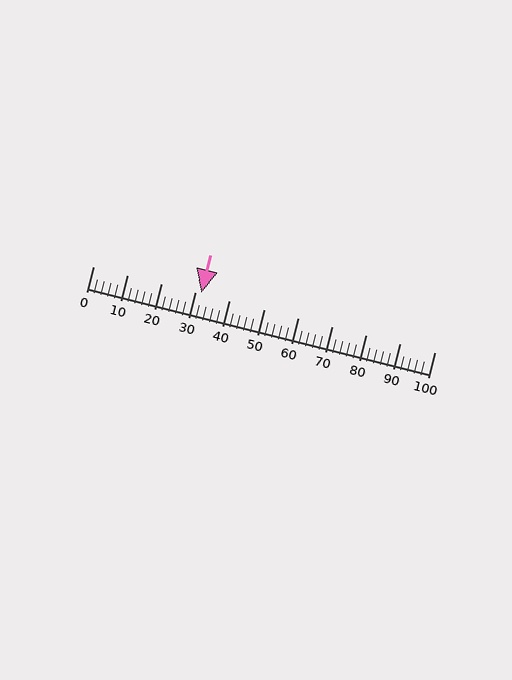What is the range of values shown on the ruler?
The ruler shows values from 0 to 100.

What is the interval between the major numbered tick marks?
The major tick marks are spaced 10 units apart.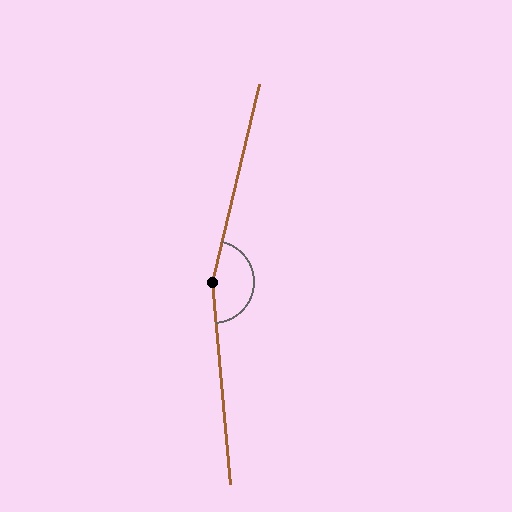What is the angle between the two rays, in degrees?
Approximately 162 degrees.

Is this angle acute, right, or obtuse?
It is obtuse.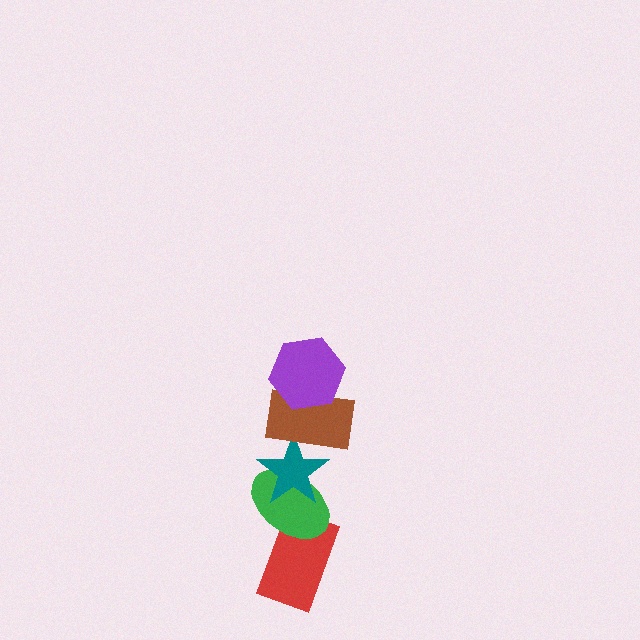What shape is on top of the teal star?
The brown rectangle is on top of the teal star.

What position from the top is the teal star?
The teal star is 3rd from the top.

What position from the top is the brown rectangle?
The brown rectangle is 2nd from the top.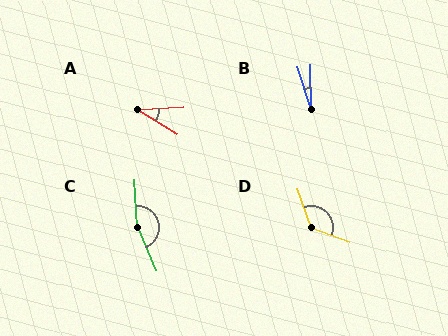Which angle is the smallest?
B, at approximately 17 degrees.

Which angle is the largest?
C, at approximately 160 degrees.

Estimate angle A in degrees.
Approximately 35 degrees.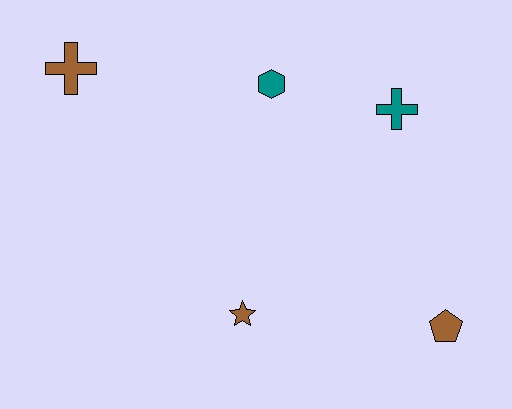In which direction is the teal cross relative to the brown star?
The teal cross is above the brown star.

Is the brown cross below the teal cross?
No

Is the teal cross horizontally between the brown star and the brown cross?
No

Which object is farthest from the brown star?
The brown cross is farthest from the brown star.